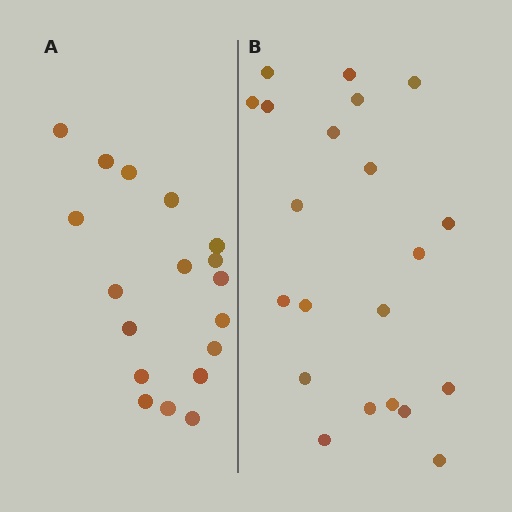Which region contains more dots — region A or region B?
Region B (the right region) has more dots.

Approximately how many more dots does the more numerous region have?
Region B has just a few more — roughly 2 or 3 more dots than region A.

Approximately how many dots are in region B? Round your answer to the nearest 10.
About 20 dots. (The exact count is 21, which rounds to 20.)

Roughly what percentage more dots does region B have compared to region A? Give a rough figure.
About 15% more.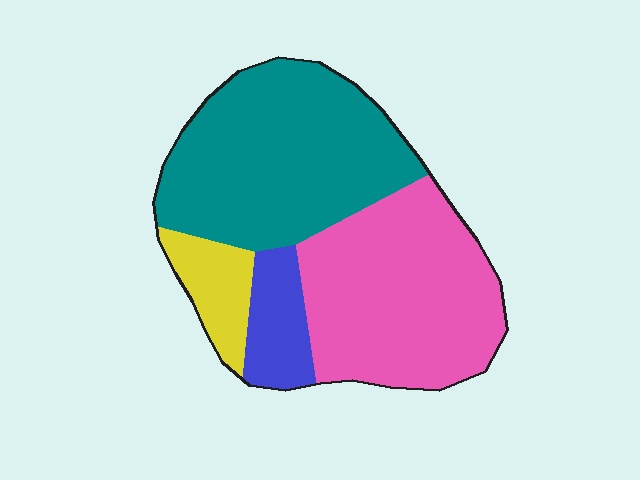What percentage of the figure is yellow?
Yellow takes up about one tenth (1/10) of the figure.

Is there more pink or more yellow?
Pink.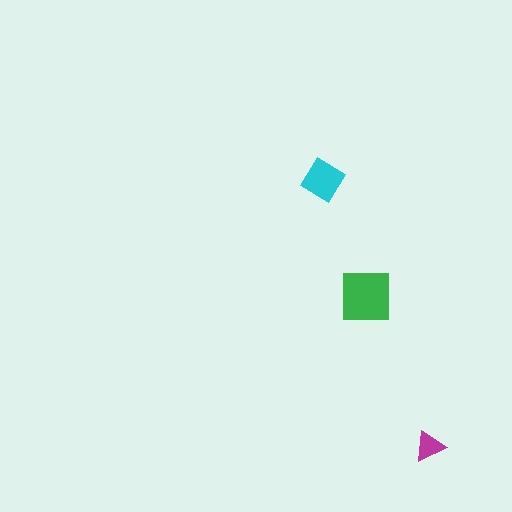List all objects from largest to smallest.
The green square, the cyan diamond, the magenta triangle.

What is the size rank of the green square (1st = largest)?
1st.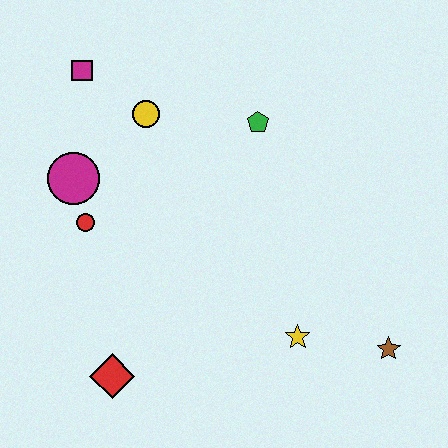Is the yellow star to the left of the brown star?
Yes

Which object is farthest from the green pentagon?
The red diamond is farthest from the green pentagon.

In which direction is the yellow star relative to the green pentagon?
The yellow star is below the green pentagon.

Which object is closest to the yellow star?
The brown star is closest to the yellow star.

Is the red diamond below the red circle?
Yes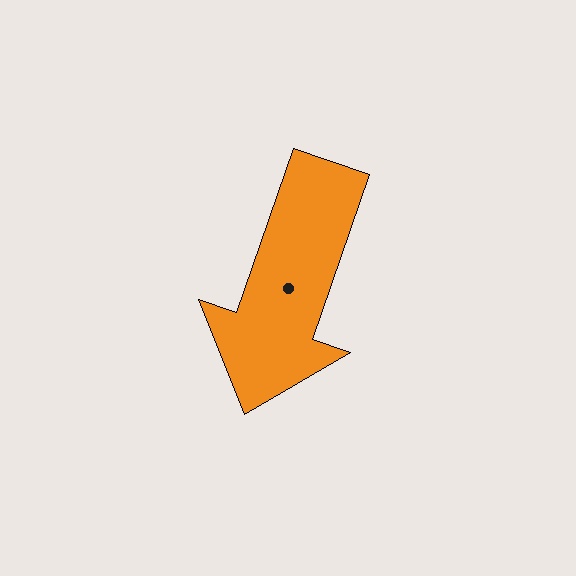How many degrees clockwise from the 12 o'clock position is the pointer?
Approximately 199 degrees.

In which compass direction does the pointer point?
South.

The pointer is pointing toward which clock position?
Roughly 7 o'clock.